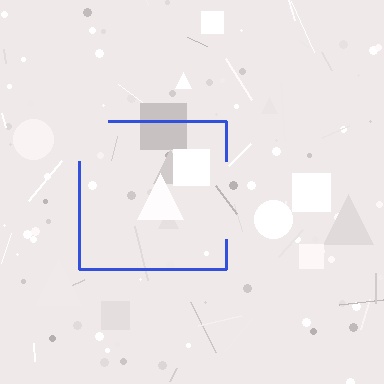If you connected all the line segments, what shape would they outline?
They would outline a square.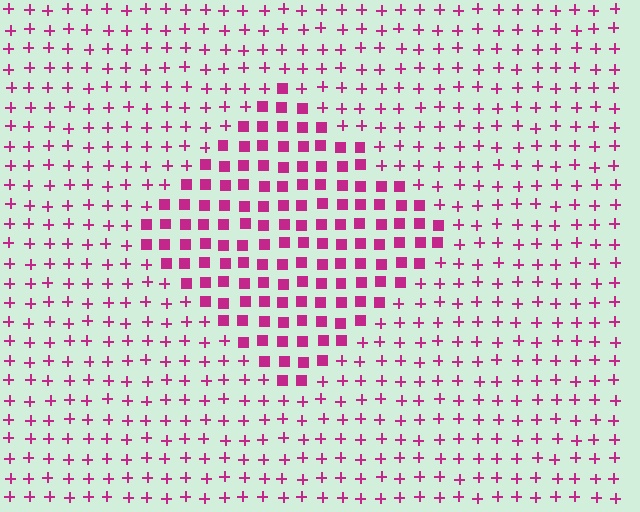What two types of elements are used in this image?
The image uses squares inside the diamond region and plus signs outside it.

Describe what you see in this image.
The image is filled with small magenta elements arranged in a uniform grid. A diamond-shaped region contains squares, while the surrounding area contains plus signs. The boundary is defined purely by the change in element shape.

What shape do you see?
I see a diamond.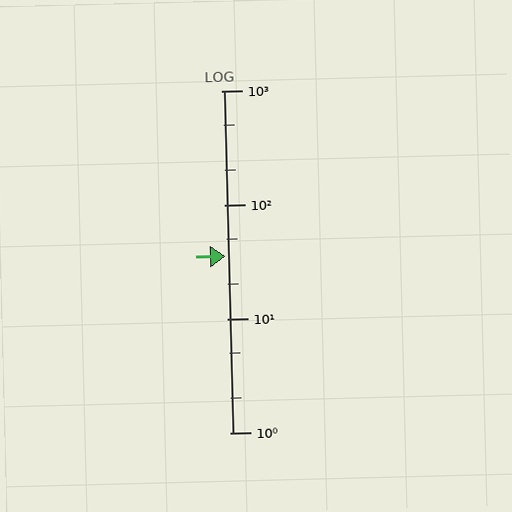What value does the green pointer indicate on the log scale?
The pointer indicates approximately 35.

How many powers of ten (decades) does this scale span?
The scale spans 3 decades, from 1 to 1000.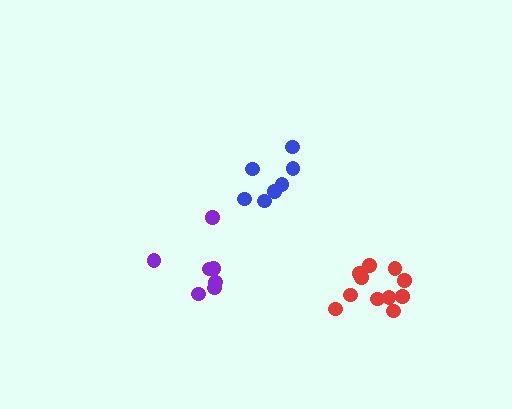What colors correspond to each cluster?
The clusters are colored: purple, blue, red.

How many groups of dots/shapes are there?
There are 3 groups.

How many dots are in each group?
Group 1: 7 dots, Group 2: 7 dots, Group 3: 11 dots (25 total).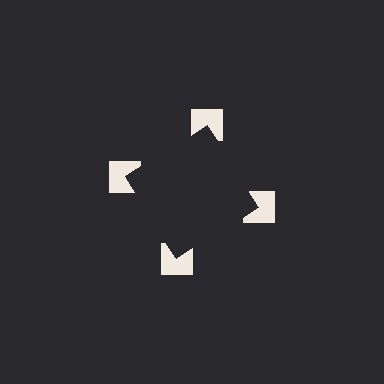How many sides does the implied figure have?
4 sides.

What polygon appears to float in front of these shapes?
An illusory square — its edges are inferred from the aligned wedge cuts in the notched squares, not physically drawn.